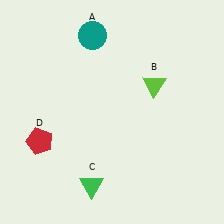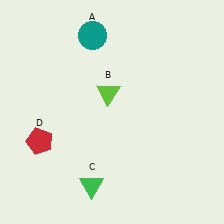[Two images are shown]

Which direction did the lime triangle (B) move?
The lime triangle (B) moved left.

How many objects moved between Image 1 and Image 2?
1 object moved between the two images.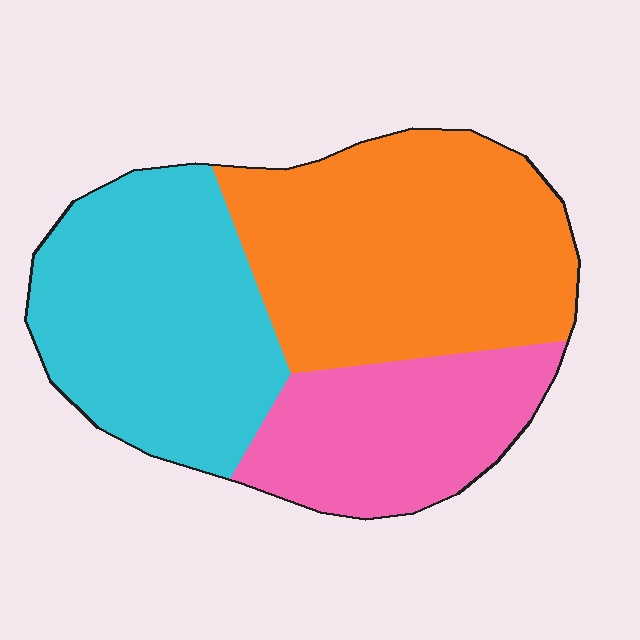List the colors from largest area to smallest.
From largest to smallest: orange, cyan, pink.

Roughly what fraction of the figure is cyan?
Cyan takes up between a third and a half of the figure.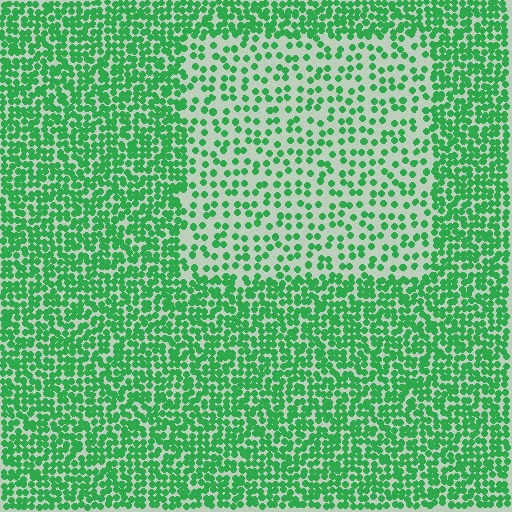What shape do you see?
I see a rectangle.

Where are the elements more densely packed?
The elements are more densely packed outside the rectangle boundary.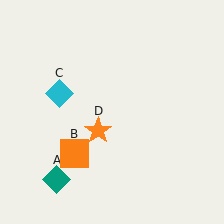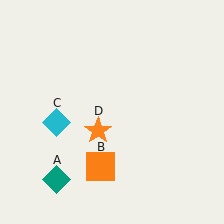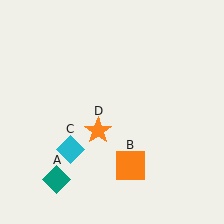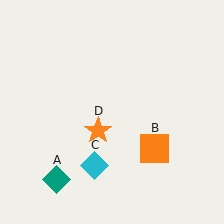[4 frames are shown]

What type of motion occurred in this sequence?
The orange square (object B), cyan diamond (object C) rotated counterclockwise around the center of the scene.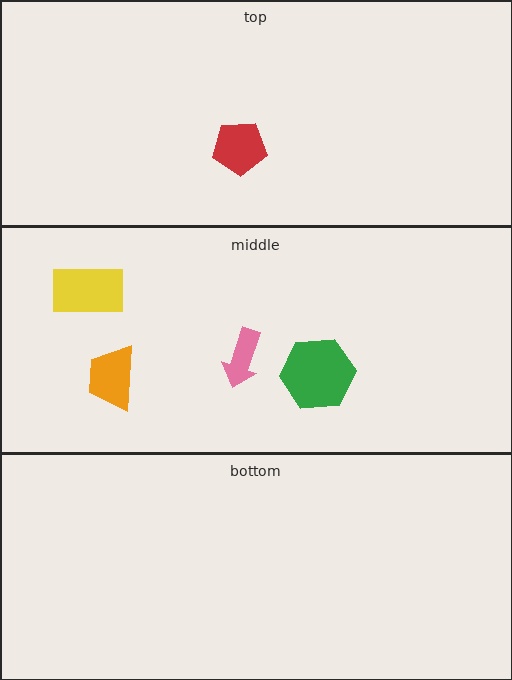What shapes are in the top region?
The red pentagon.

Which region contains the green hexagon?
The middle region.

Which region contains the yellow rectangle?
The middle region.